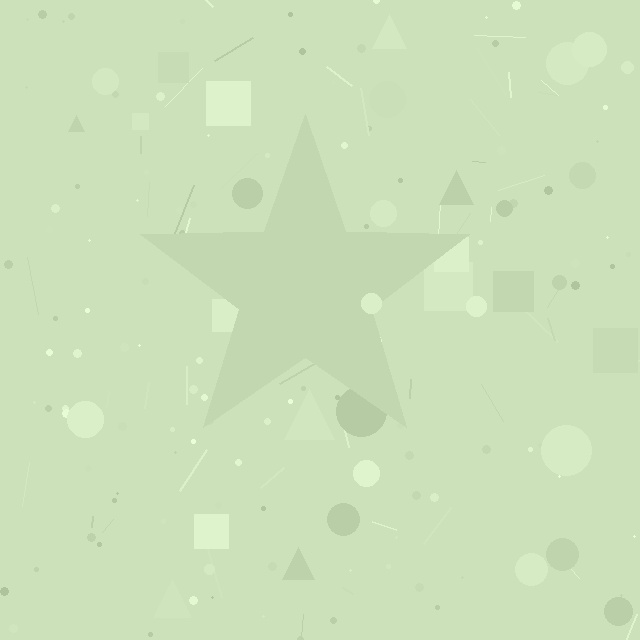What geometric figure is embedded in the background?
A star is embedded in the background.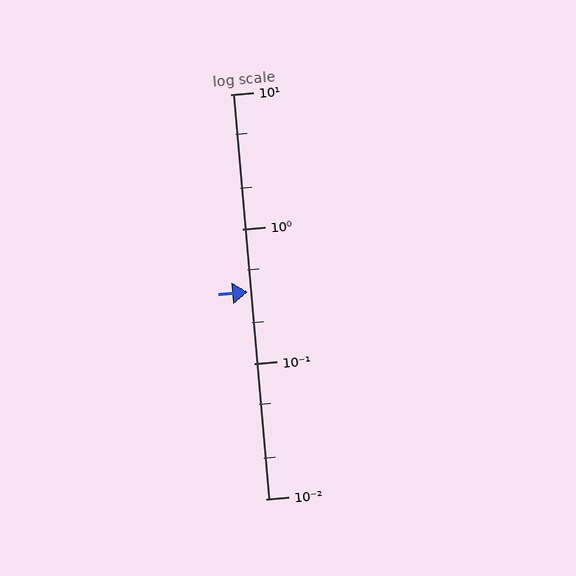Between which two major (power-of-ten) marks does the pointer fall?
The pointer is between 0.1 and 1.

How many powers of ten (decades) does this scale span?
The scale spans 3 decades, from 0.01 to 10.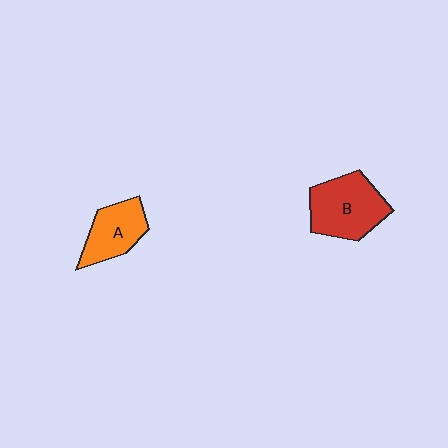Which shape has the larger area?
Shape B (red).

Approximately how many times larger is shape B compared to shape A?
Approximately 1.4 times.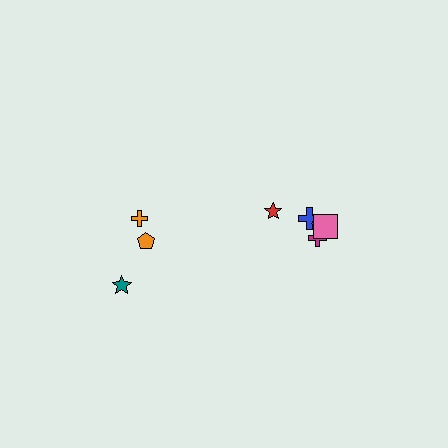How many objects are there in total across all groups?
There are 8 objects.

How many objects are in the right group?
There are 5 objects.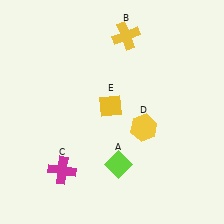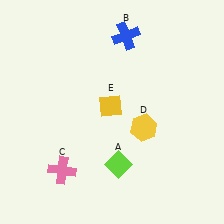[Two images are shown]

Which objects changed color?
B changed from yellow to blue. C changed from magenta to pink.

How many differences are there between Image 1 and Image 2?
There are 2 differences between the two images.